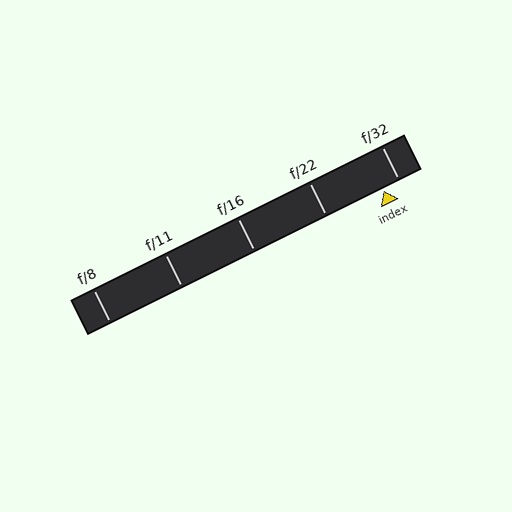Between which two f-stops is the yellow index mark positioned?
The index mark is between f/22 and f/32.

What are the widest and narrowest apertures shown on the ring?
The widest aperture shown is f/8 and the narrowest is f/32.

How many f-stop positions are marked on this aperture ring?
There are 5 f-stop positions marked.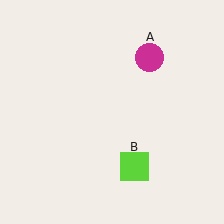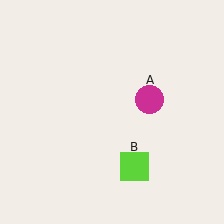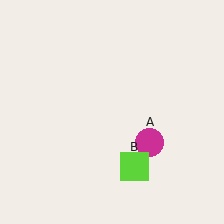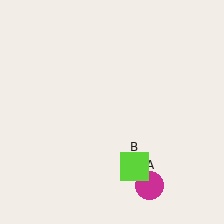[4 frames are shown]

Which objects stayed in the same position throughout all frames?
Lime square (object B) remained stationary.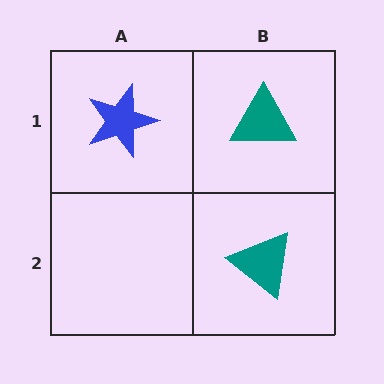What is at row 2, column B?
A teal triangle.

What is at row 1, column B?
A teal triangle.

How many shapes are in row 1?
2 shapes.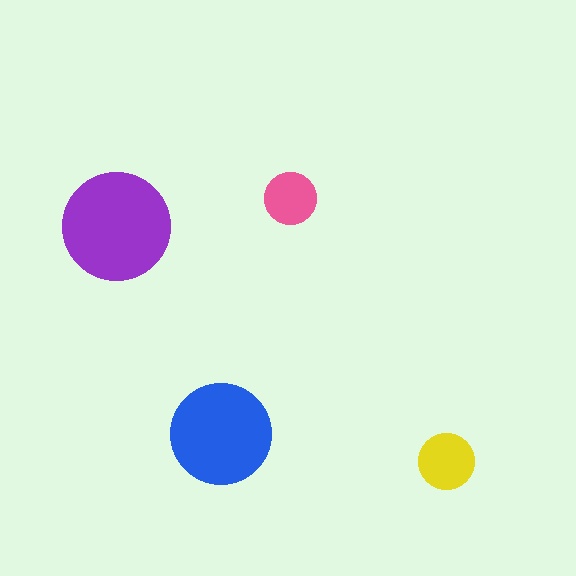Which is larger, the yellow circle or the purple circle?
The purple one.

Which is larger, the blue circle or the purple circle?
The purple one.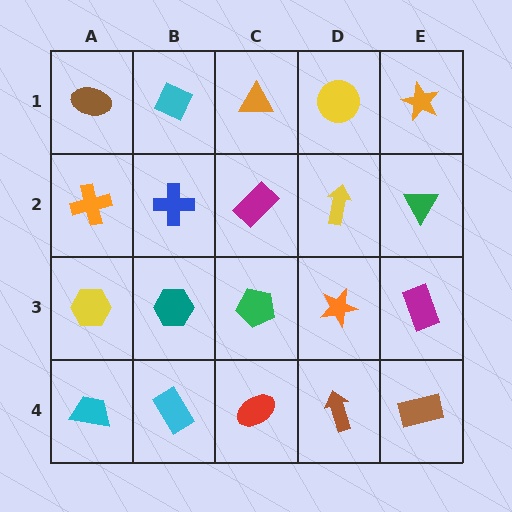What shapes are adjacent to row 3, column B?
A blue cross (row 2, column B), a cyan rectangle (row 4, column B), a yellow hexagon (row 3, column A), a green pentagon (row 3, column C).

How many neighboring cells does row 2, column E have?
3.